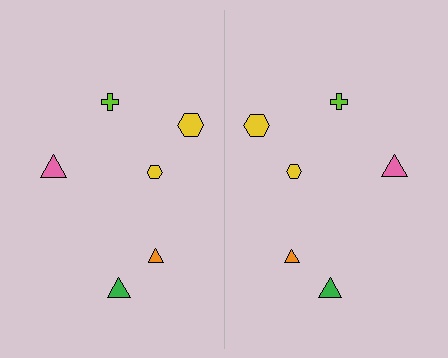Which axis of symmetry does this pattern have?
The pattern has a vertical axis of symmetry running through the center of the image.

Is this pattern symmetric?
Yes, this pattern has bilateral (reflection) symmetry.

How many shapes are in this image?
There are 12 shapes in this image.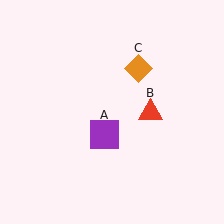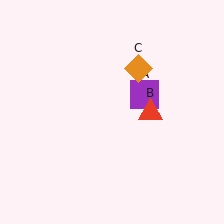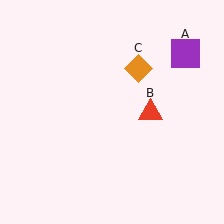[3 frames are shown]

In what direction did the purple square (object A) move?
The purple square (object A) moved up and to the right.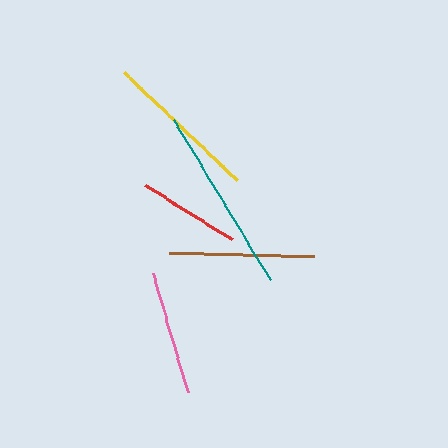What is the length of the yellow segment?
The yellow segment is approximately 156 pixels long.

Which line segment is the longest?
The teal line is the longest at approximately 188 pixels.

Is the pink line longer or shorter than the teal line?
The teal line is longer than the pink line.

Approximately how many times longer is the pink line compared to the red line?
The pink line is approximately 1.2 times the length of the red line.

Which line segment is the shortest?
The red line is the shortest at approximately 103 pixels.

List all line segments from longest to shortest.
From longest to shortest: teal, yellow, brown, pink, red.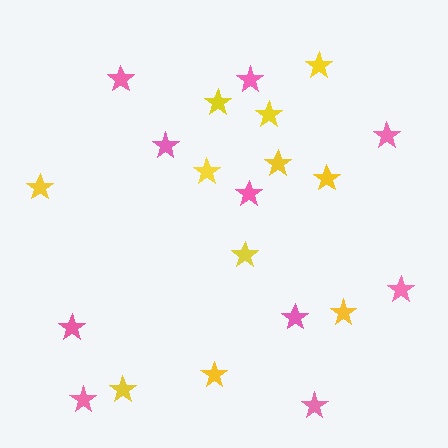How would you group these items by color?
There are 2 groups: one group of pink stars (10) and one group of yellow stars (11).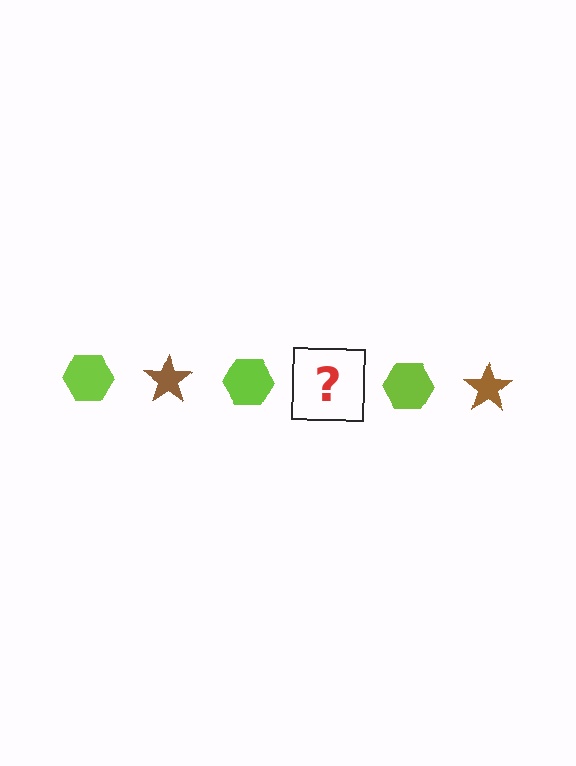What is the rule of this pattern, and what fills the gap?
The rule is that the pattern alternates between lime hexagon and brown star. The gap should be filled with a brown star.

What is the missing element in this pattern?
The missing element is a brown star.